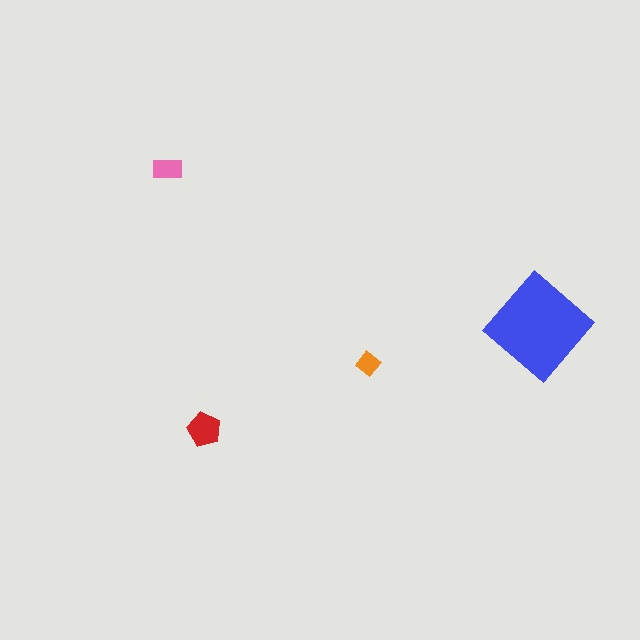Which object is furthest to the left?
The pink rectangle is leftmost.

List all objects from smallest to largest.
The orange diamond, the pink rectangle, the red pentagon, the blue diamond.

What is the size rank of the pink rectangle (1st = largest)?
3rd.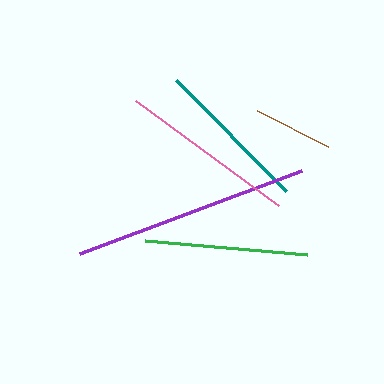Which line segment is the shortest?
The brown line is the shortest at approximately 80 pixels.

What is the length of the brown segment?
The brown segment is approximately 80 pixels long.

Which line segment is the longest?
The purple line is the longest at approximately 237 pixels.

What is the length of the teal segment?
The teal segment is approximately 157 pixels long.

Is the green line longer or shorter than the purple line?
The purple line is longer than the green line.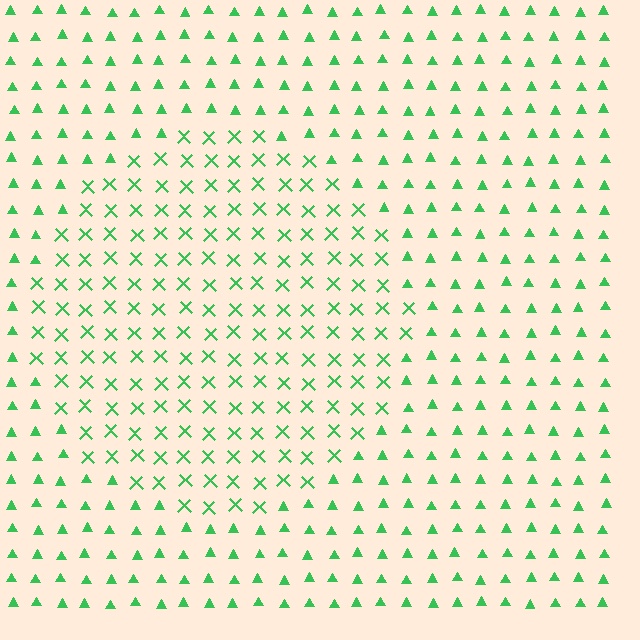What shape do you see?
I see a circle.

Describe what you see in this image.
The image is filled with small green elements arranged in a uniform grid. A circle-shaped region contains X marks, while the surrounding area contains triangles. The boundary is defined purely by the change in element shape.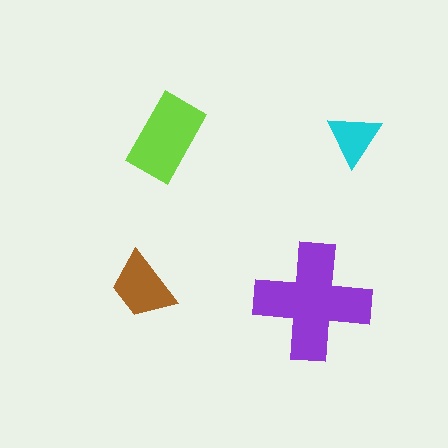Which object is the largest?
The purple cross.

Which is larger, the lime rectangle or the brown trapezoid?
The lime rectangle.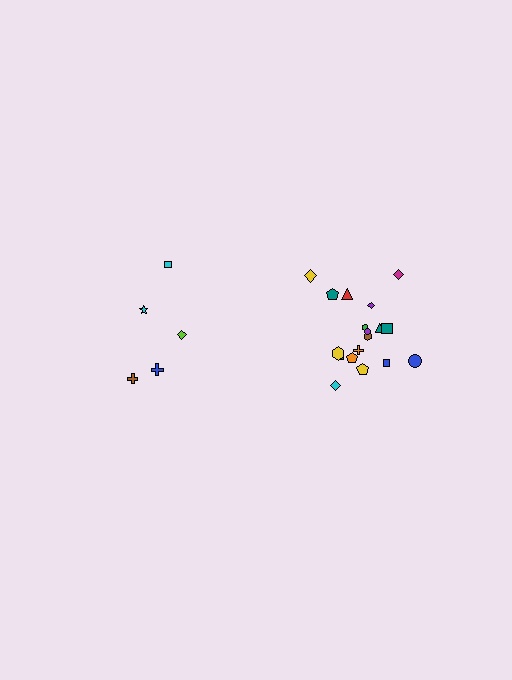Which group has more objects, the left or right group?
The right group.